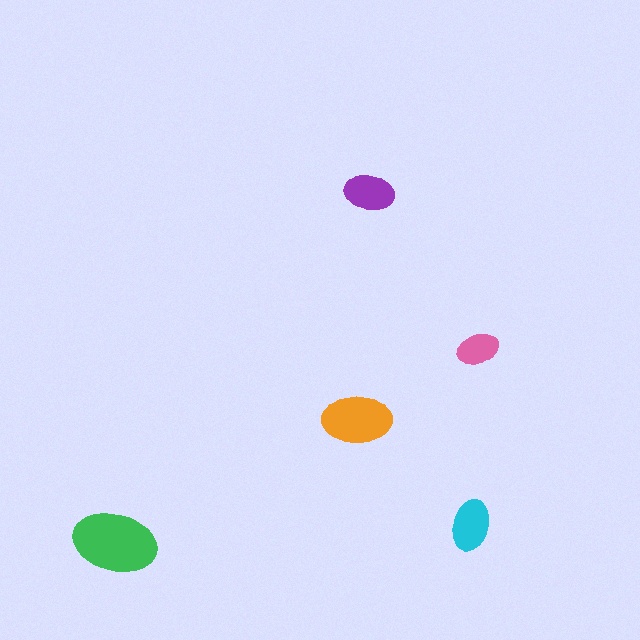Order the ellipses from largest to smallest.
the green one, the orange one, the cyan one, the purple one, the pink one.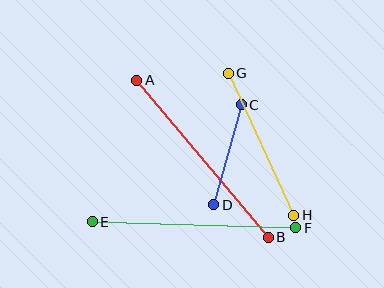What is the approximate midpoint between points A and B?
The midpoint is at approximately (203, 159) pixels.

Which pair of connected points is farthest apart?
Points A and B are farthest apart.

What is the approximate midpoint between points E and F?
The midpoint is at approximately (194, 225) pixels.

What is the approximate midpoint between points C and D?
The midpoint is at approximately (227, 155) pixels.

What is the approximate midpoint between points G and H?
The midpoint is at approximately (261, 144) pixels.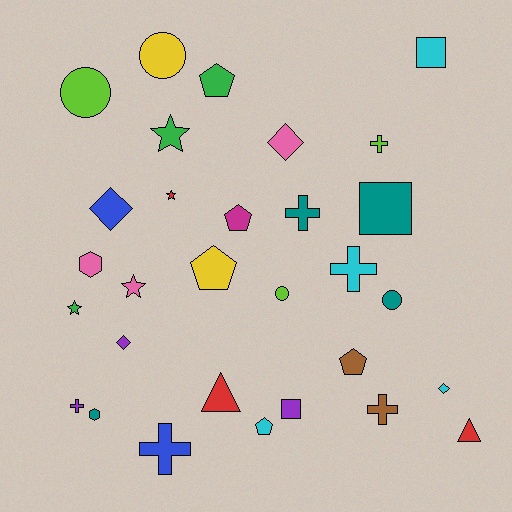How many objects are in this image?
There are 30 objects.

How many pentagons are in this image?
There are 5 pentagons.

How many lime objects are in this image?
There are 3 lime objects.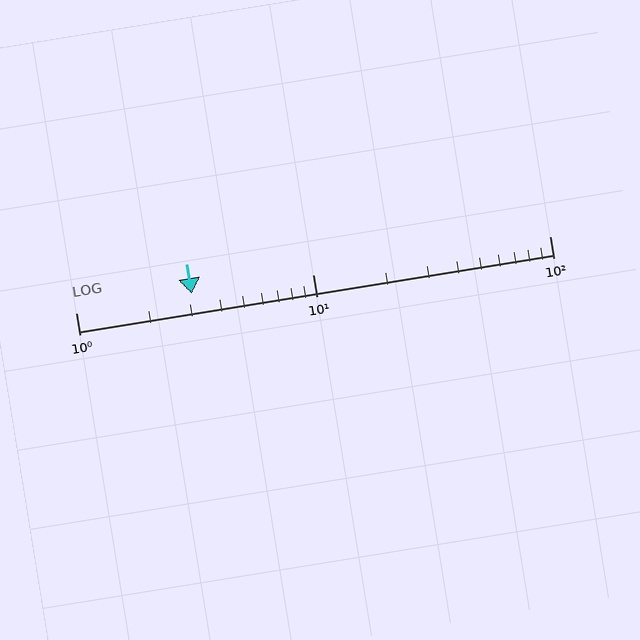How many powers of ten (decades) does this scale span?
The scale spans 2 decades, from 1 to 100.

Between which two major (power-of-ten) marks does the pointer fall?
The pointer is between 1 and 10.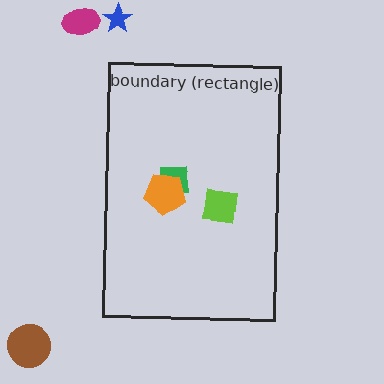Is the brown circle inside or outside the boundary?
Outside.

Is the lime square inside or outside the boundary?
Inside.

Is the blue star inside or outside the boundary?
Outside.